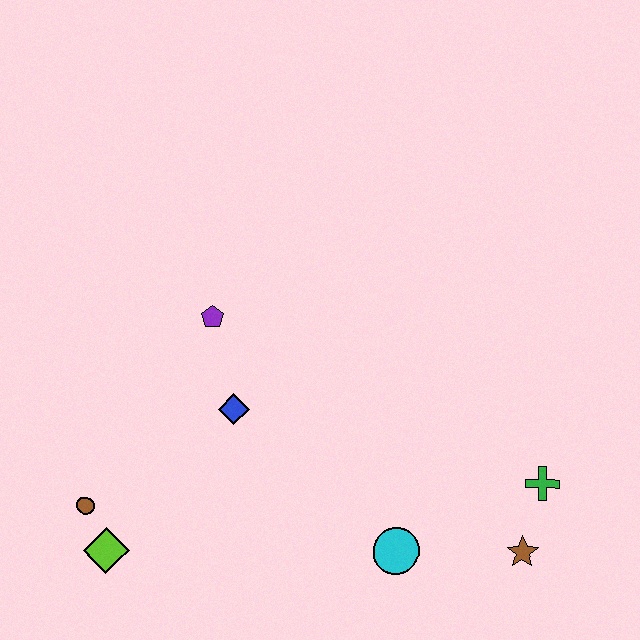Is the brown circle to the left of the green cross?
Yes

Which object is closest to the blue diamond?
The purple pentagon is closest to the blue diamond.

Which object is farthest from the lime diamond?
The green cross is farthest from the lime diamond.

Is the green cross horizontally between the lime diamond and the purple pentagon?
No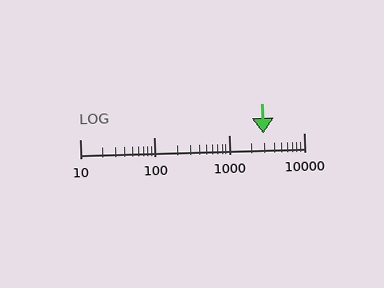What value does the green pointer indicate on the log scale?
The pointer indicates approximately 2900.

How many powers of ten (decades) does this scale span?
The scale spans 3 decades, from 10 to 10000.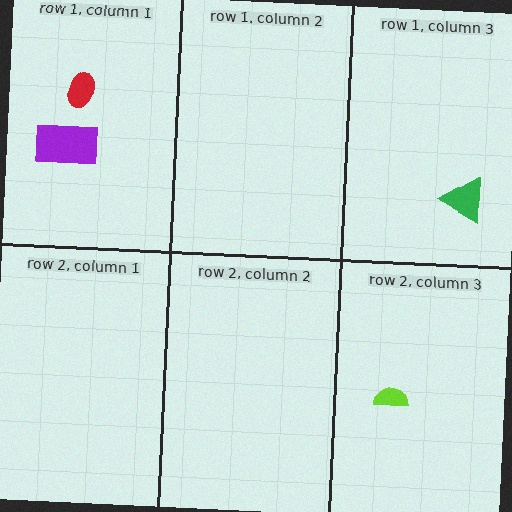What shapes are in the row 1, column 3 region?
The green triangle.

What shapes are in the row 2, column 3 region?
The lime semicircle.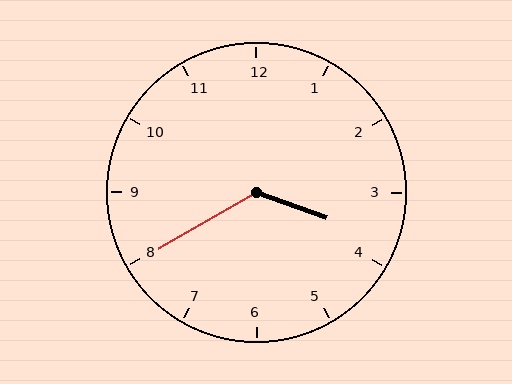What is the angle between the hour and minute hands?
Approximately 130 degrees.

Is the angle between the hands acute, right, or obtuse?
It is obtuse.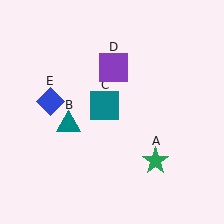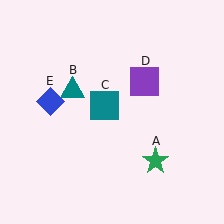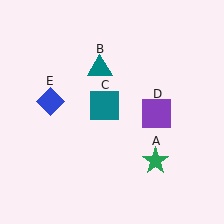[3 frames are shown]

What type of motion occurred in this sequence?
The teal triangle (object B), purple square (object D) rotated clockwise around the center of the scene.